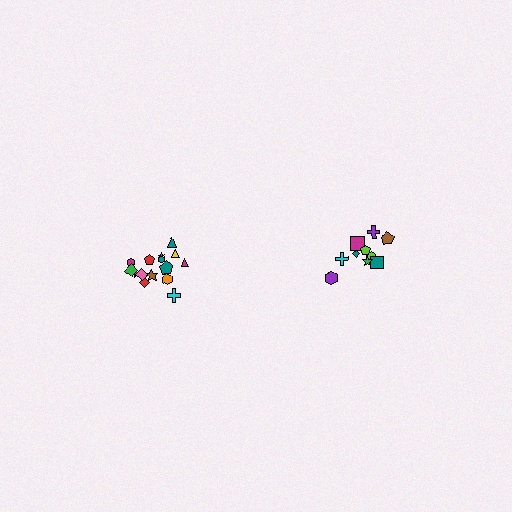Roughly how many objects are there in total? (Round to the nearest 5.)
Roughly 25 objects in total.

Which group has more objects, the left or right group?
The left group.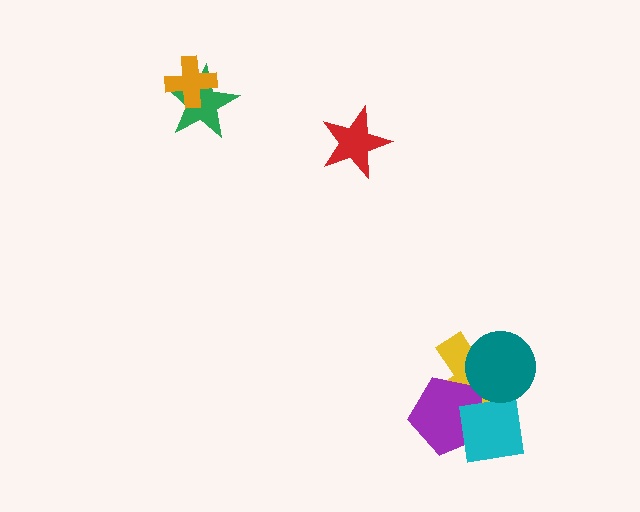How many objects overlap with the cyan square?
3 objects overlap with the cyan square.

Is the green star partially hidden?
Yes, it is partially covered by another shape.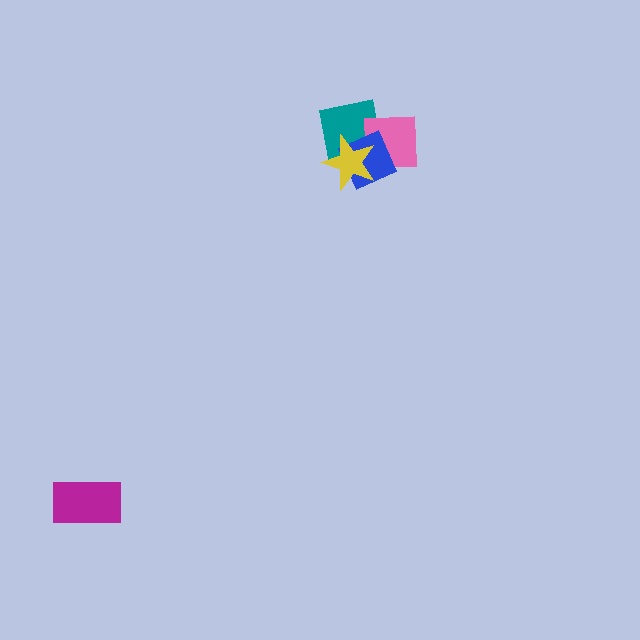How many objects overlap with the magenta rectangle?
0 objects overlap with the magenta rectangle.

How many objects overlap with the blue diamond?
3 objects overlap with the blue diamond.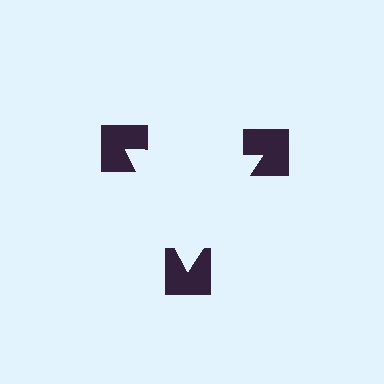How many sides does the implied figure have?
3 sides.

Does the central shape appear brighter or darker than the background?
It typically appears slightly brighter than the background, even though no actual brightness change is drawn.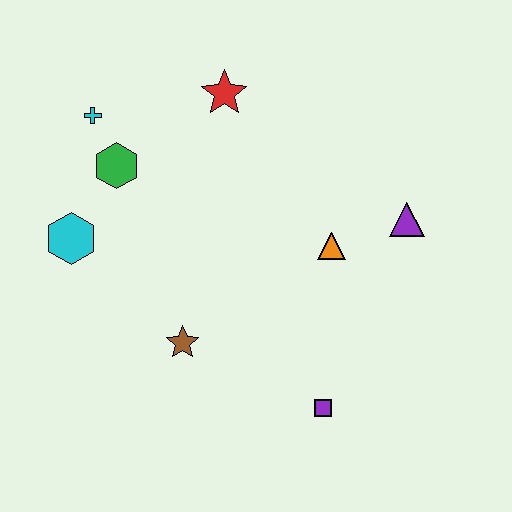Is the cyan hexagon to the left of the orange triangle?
Yes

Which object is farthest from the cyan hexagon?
The purple triangle is farthest from the cyan hexagon.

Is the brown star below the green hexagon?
Yes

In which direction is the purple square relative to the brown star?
The purple square is to the right of the brown star.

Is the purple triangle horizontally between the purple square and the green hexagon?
No